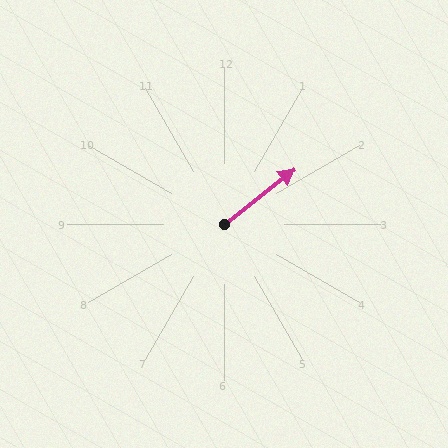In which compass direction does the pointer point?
Northeast.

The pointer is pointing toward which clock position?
Roughly 2 o'clock.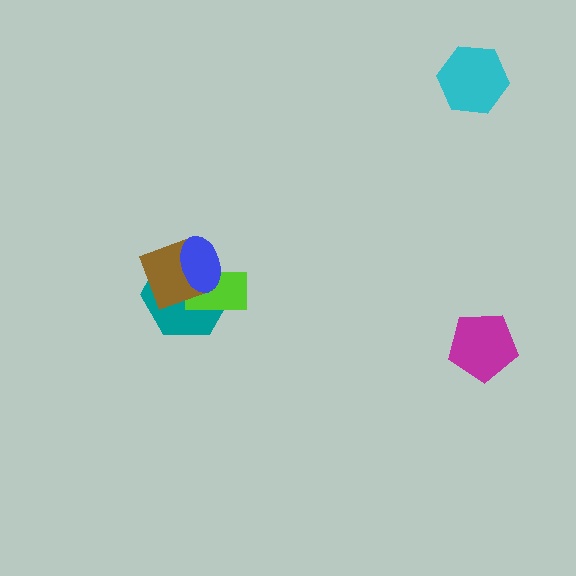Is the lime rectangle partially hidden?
Yes, it is partially covered by another shape.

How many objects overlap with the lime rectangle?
3 objects overlap with the lime rectangle.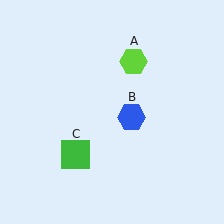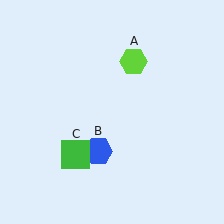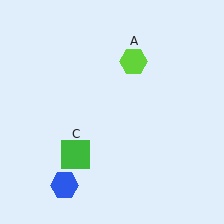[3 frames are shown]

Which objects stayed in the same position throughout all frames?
Lime hexagon (object A) and green square (object C) remained stationary.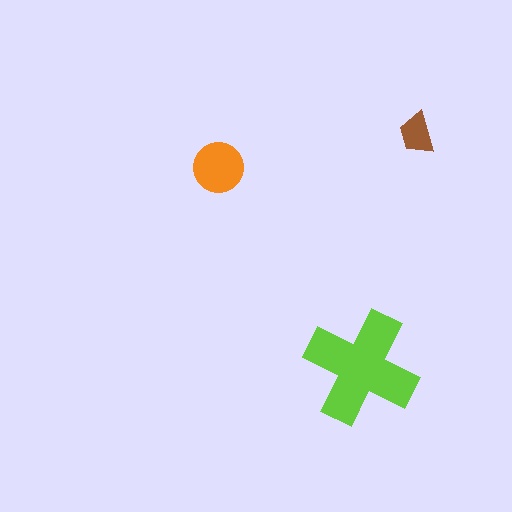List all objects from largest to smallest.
The lime cross, the orange circle, the brown trapezoid.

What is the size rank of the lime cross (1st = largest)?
1st.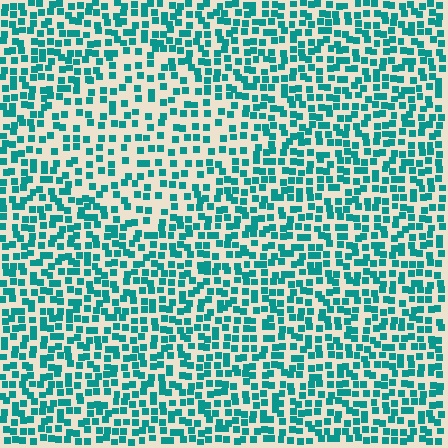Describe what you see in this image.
The image contains small teal elements arranged at two different densities. A diamond-shaped region is visible where the elements are less densely packed than the surrounding area.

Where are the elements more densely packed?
The elements are more densely packed outside the diamond boundary.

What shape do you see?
I see a diamond.